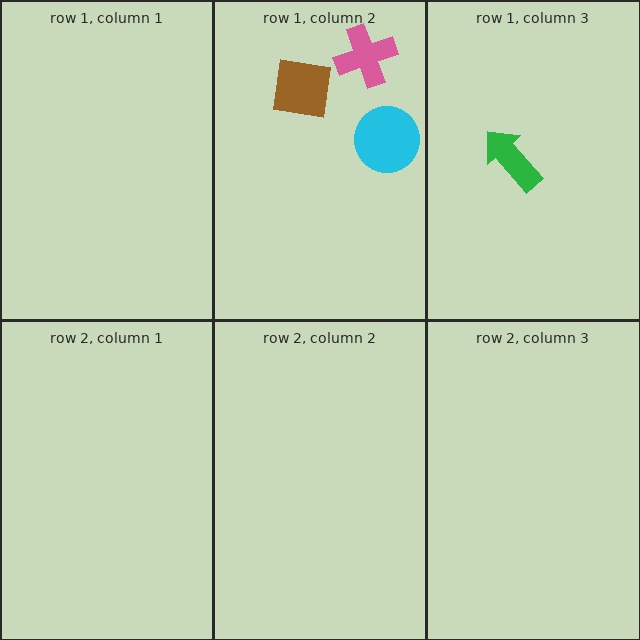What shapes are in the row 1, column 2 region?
The brown square, the pink cross, the cyan circle.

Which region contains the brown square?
The row 1, column 2 region.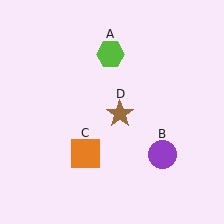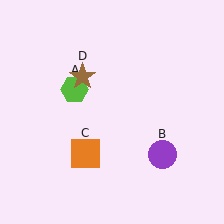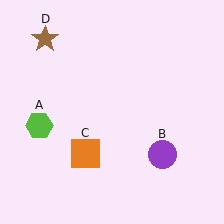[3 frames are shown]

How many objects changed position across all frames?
2 objects changed position: lime hexagon (object A), brown star (object D).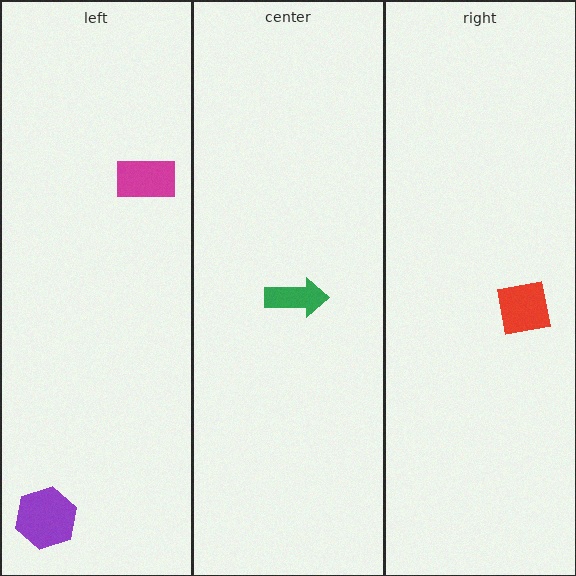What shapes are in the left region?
The purple hexagon, the magenta rectangle.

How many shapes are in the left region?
2.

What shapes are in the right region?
The red square.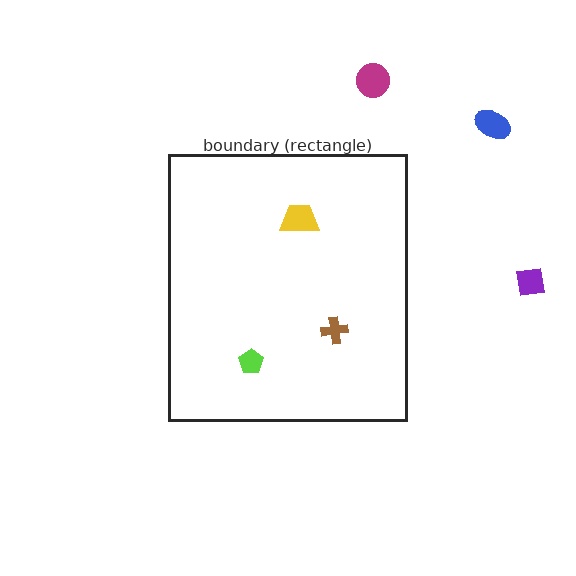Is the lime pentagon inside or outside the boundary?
Inside.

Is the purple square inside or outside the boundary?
Outside.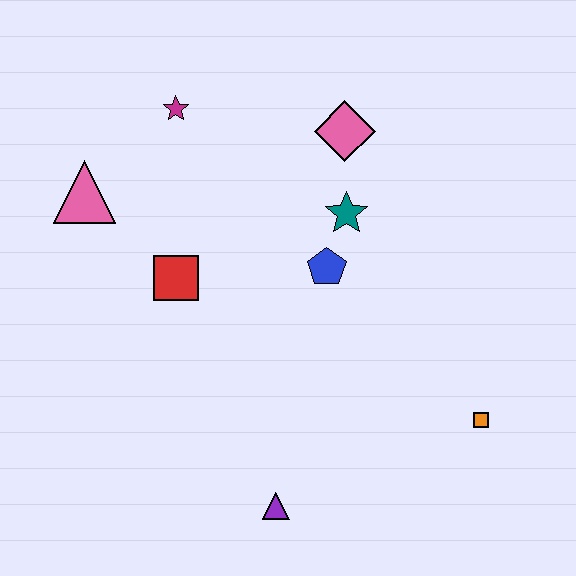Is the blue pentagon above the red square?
Yes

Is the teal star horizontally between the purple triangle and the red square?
No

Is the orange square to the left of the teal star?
No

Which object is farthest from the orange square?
The pink triangle is farthest from the orange square.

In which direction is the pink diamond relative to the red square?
The pink diamond is to the right of the red square.